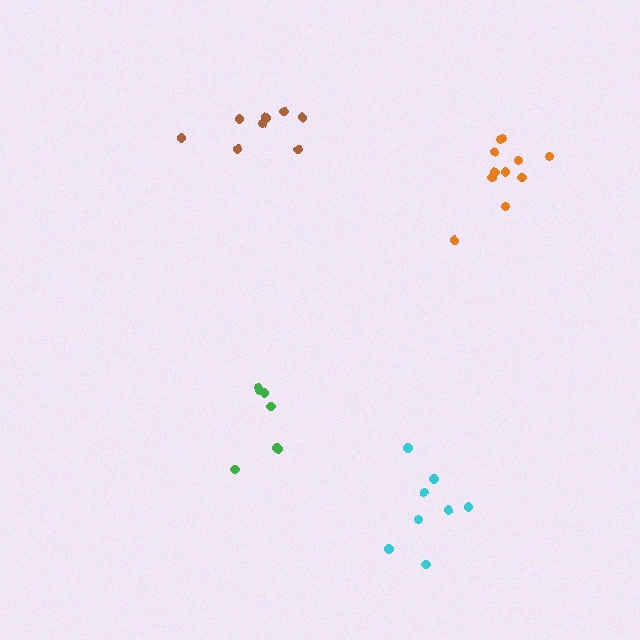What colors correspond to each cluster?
The clusters are colored: cyan, orange, brown, green.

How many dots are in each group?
Group 1: 8 dots, Group 2: 11 dots, Group 3: 8 dots, Group 4: 7 dots (34 total).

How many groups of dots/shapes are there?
There are 4 groups.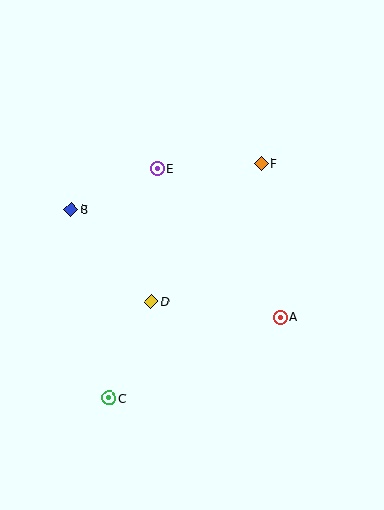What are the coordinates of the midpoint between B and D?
The midpoint between B and D is at (111, 255).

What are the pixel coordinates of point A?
Point A is at (280, 317).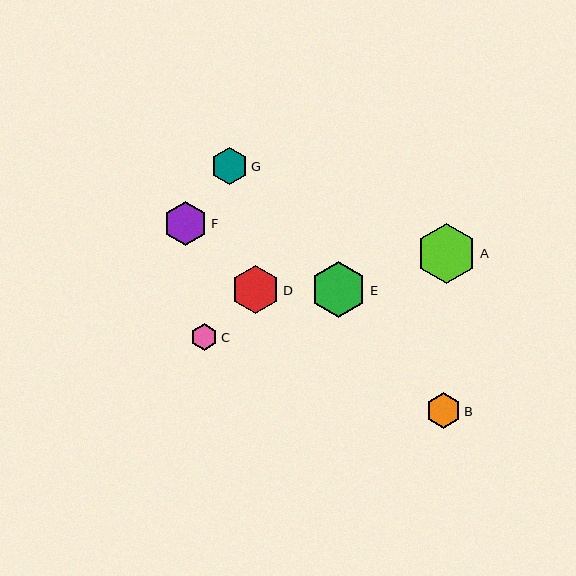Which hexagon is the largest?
Hexagon A is the largest with a size of approximately 60 pixels.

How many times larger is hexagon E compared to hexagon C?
Hexagon E is approximately 2.1 times the size of hexagon C.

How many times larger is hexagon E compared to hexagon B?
Hexagon E is approximately 1.6 times the size of hexagon B.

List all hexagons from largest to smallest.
From largest to smallest: A, E, D, F, G, B, C.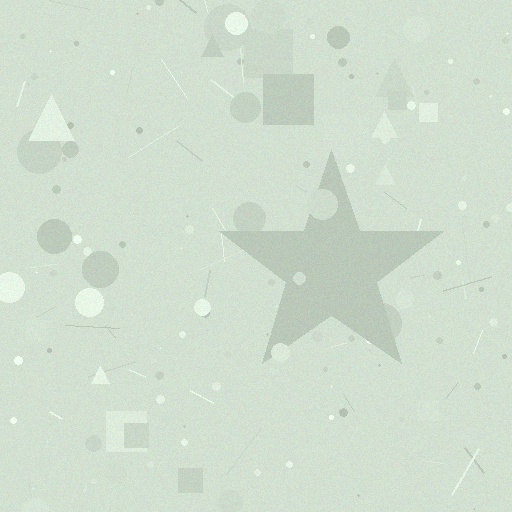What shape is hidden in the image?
A star is hidden in the image.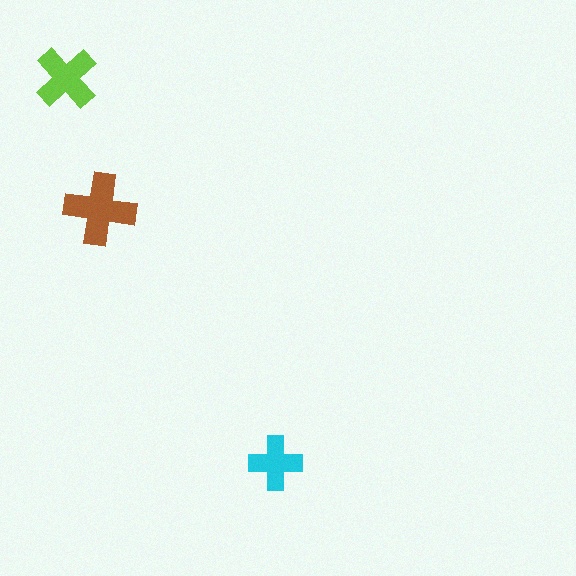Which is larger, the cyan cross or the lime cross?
The lime one.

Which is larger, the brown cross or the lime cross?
The brown one.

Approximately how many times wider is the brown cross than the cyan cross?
About 1.5 times wider.